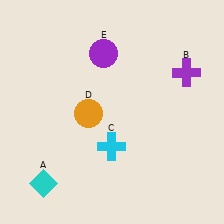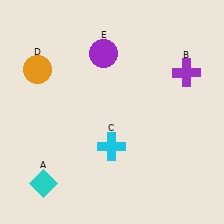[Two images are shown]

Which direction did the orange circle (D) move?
The orange circle (D) moved left.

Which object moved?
The orange circle (D) moved left.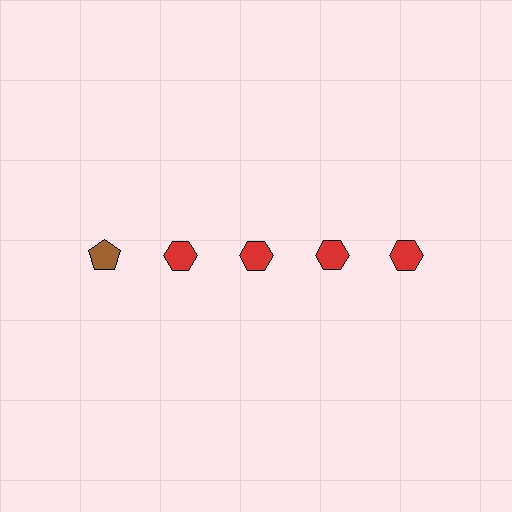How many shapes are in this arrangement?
There are 5 shapes arranged in a grid pattern.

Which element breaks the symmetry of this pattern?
The brown pentagon in the top row, leftmost column breaks the symmetry. All other shapes are red hexagons.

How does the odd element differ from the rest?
It differs in both color (brown instead of red) and shape (pentagon instead of hexagon).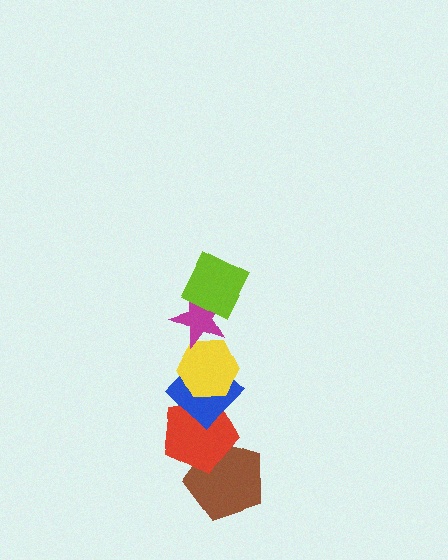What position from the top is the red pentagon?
The red pentagon is 5th from the top.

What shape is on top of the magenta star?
The lime square is on top of the magenta star.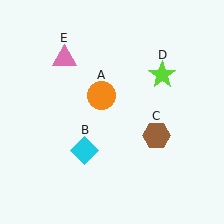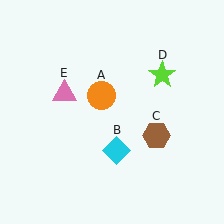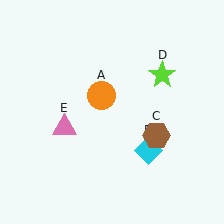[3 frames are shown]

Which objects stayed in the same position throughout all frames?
Orange circle (object A) and brown hexagon (object C) and lime star (object D) remained stationary.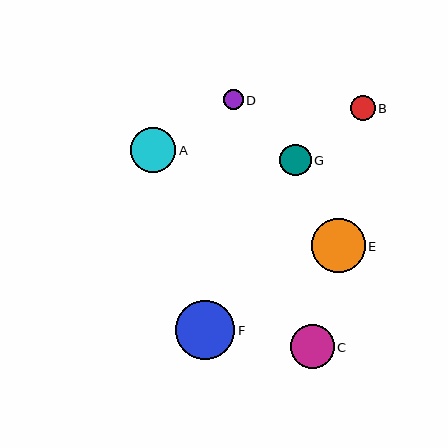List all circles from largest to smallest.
From largest to smallest: F, E, A, C, G, B, D.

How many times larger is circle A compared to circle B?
Circle A is approximately 1.8 times the size of circle B.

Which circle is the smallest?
Circle D is the smallest with a size of approximately 19 pixels.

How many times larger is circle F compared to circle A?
Circle F is approximately 1.3 times the size of circle A.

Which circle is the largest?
Circle F is the largest with a size of approximately 59 pixels.